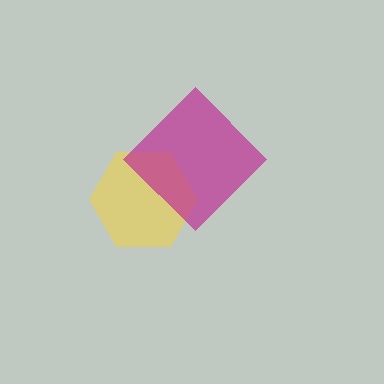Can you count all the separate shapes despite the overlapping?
Yes, there are 2 separate shapes.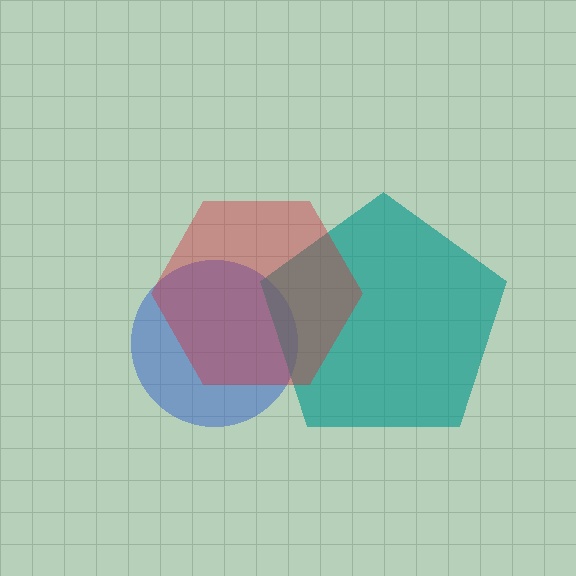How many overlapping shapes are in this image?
There are 3 overlapping shapes in the image.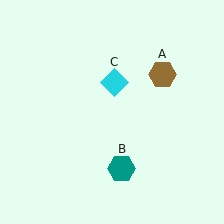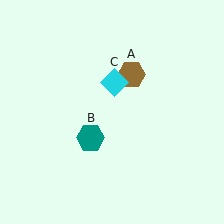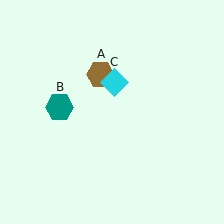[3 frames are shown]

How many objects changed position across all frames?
2 objects changed position: brown hexagon (object A), teal hexagon (object B).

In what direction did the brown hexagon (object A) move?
The brown hexagon (object A) moved left.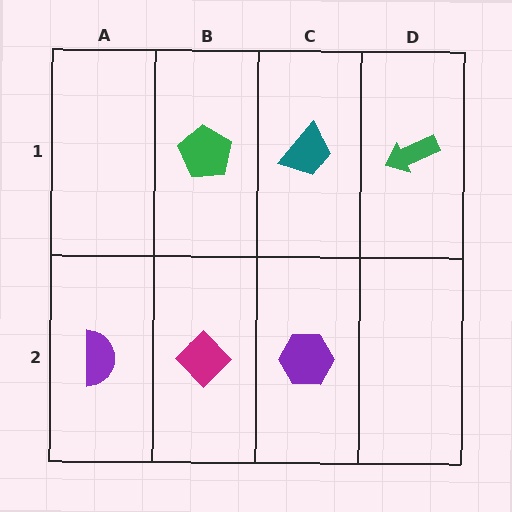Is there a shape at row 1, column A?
No, that cell is empty.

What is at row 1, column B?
A green pentagon.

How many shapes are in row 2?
3 shapes.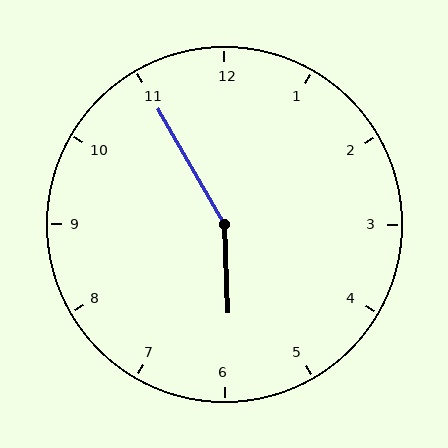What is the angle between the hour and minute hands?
Approximately 152 degrees.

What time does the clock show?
5:55.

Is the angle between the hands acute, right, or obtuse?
It is obtuse.